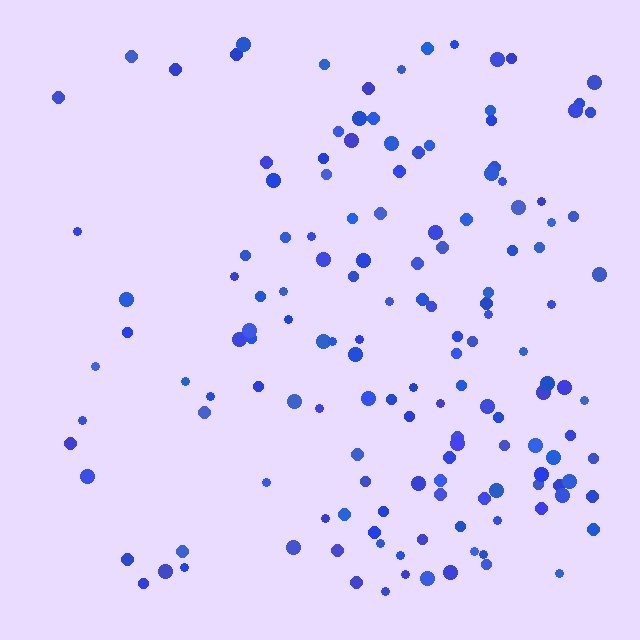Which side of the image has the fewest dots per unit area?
The left.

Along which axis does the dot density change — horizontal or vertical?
Horizontal.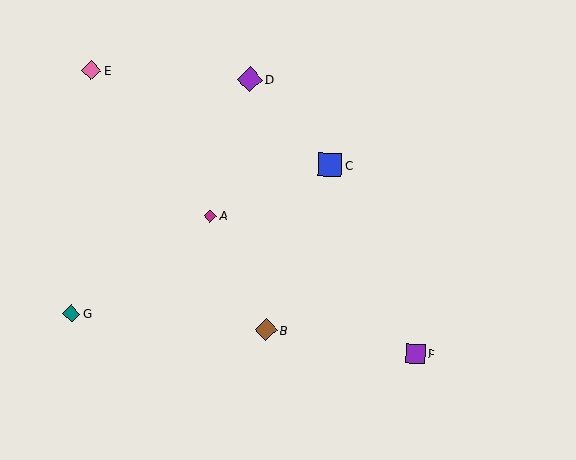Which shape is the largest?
The purple diamond (labeled D) is the largest.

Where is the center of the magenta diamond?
The center of the magenta diamond is at (210, 216).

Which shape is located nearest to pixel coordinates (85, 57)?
The pink diamond (labeled E) at (91, 70) is nearest to that location.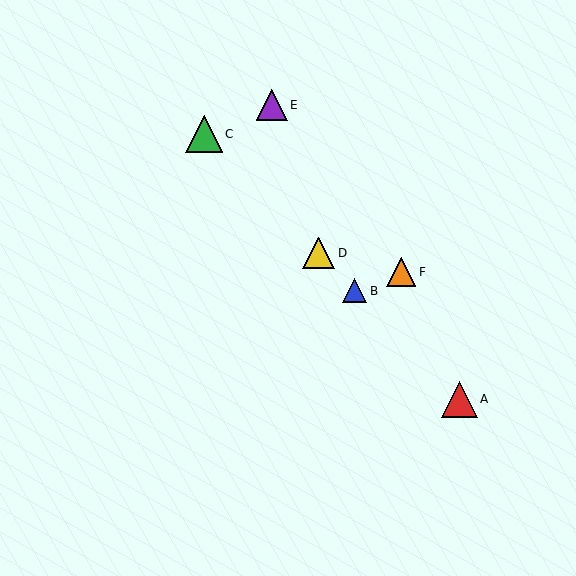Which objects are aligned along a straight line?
Objects A, B, C, D are aligned along a straight line.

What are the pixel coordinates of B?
Object B is at (355, 291).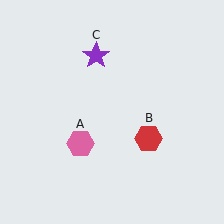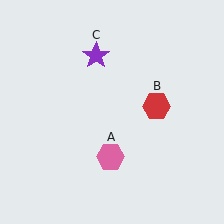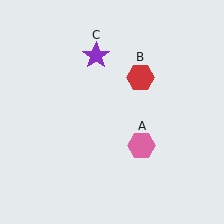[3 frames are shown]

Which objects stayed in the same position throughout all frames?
Purple star (object C) remained stationary.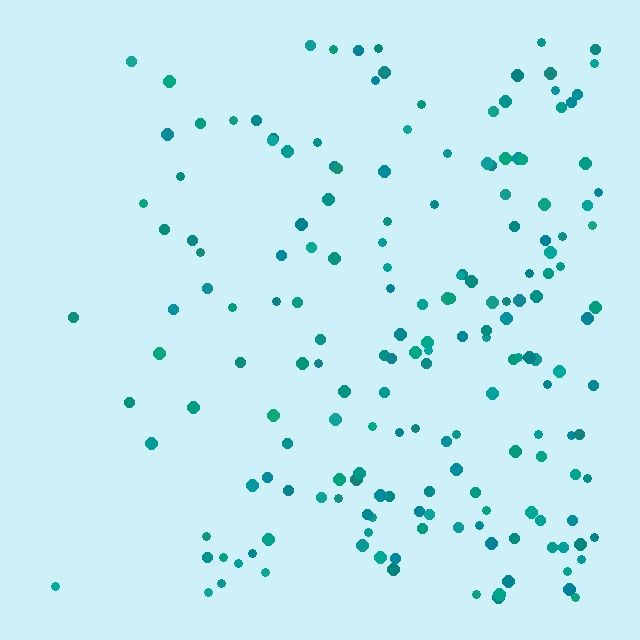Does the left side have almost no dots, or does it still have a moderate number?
Still a moderate number, just noticeably fewer than the right.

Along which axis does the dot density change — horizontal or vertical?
Horizontal.